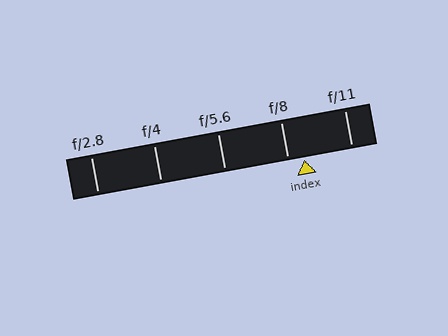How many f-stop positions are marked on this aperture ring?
There are 5 f-stop positions marked.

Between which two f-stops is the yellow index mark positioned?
The index mark is between f/8 and f/11.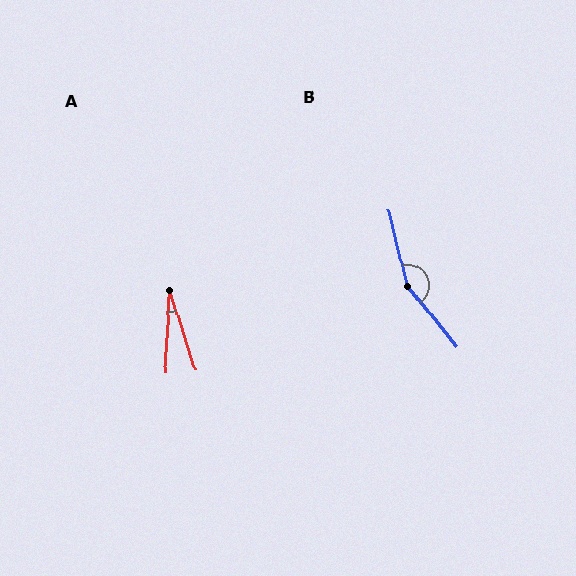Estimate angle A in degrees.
Approximately 21 degrees.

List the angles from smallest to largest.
A (21°), B (155°).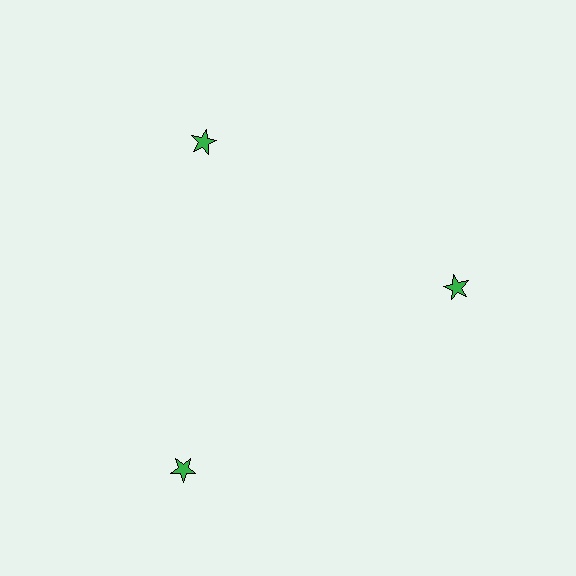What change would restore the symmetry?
The symmetry would be restored by moving it inward, back onto the ring so that all 3 stars sit at equal angles and equal distance from the center.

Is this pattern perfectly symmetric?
No. The 3 green stars are arranged in a ring, but one element near the 7 o'clock position is pushed outward from the center, breaking the 3-fold rotational symmetry.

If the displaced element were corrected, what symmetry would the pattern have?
It would have 3-fold rotational symmetry — the pattern would map onto itself every 120 degrees.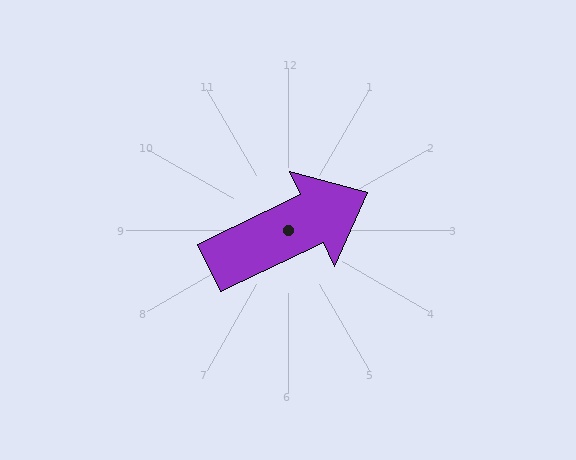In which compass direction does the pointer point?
Northeast.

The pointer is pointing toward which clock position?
Roughly 2 o'clock.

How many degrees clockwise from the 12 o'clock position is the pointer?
Approximately 64 degrees.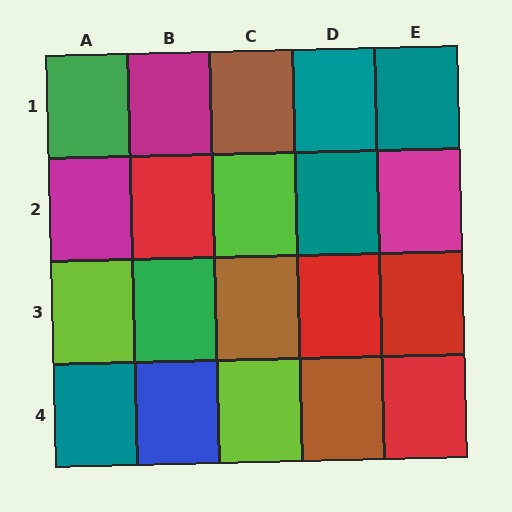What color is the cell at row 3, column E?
Red.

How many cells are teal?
4 cells are teal.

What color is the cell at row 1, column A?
Green.